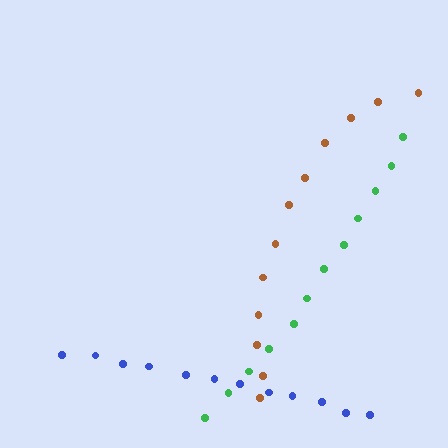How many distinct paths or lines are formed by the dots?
There are 3 distinct paths.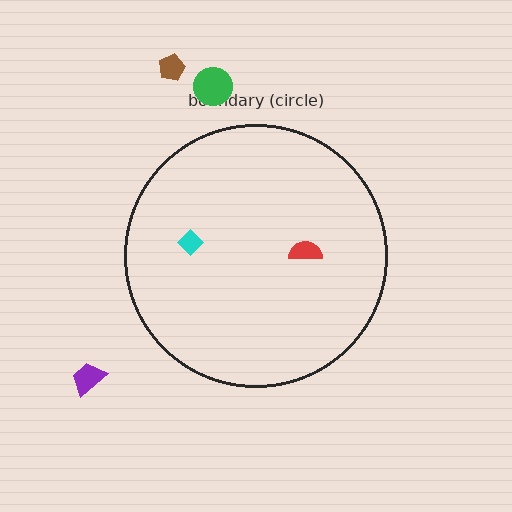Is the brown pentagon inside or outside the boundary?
Outside.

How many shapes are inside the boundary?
2 inside, 3 outside.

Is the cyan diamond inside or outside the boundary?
Inside.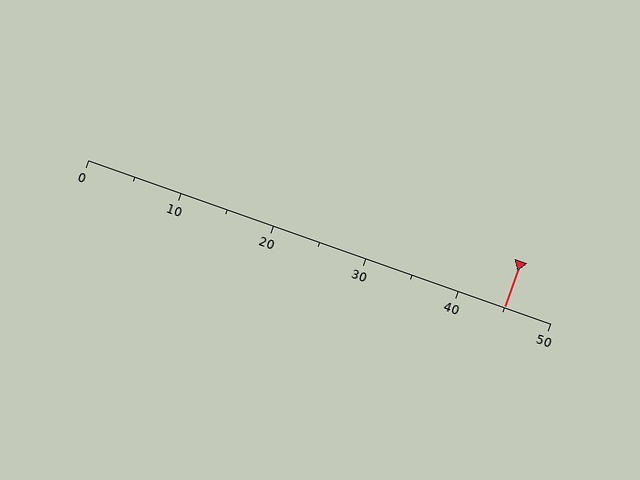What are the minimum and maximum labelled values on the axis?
The axis runs from 0 to 50.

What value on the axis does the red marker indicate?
The marker indicates approximately 45.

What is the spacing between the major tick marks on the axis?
The major ticks are spaced 10 apart.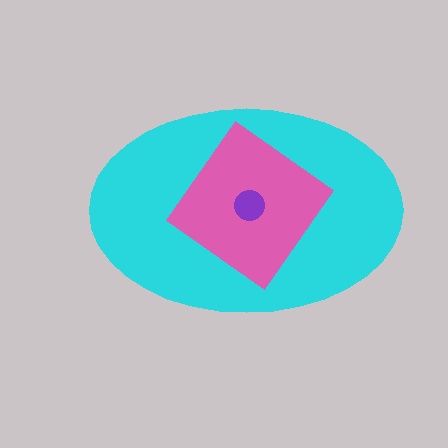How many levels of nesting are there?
3.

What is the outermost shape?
The cyan ellipse.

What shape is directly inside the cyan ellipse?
The pink diamond.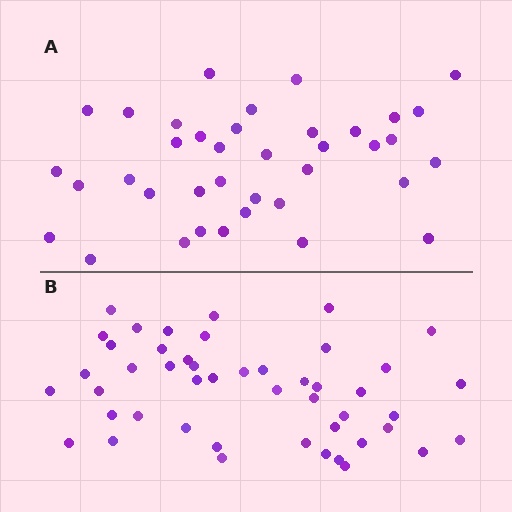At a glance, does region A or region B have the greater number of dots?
Region B (the bottom region) has more dots.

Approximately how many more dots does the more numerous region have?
Region B has roughly 8 or so more dots than region A.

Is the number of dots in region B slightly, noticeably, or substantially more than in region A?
Region B has only slightly more — the two regions are fairly close. The ratio is roughly 1.2 to 1.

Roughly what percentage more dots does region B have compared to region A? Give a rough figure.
About 25% more.